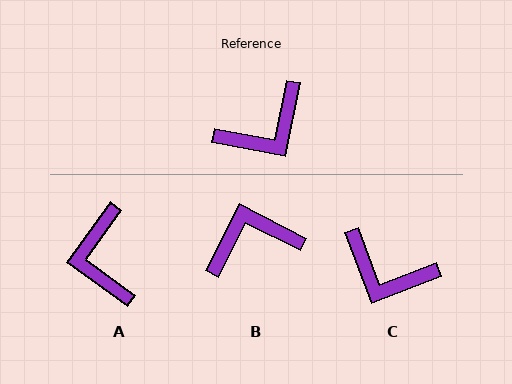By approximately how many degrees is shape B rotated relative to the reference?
Approximately 164 degrees counter-clockwise.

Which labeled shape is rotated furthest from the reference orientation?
B, about 164 degrees away.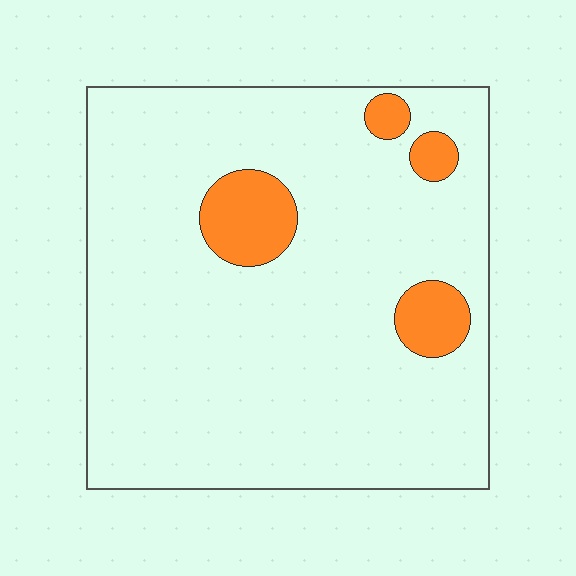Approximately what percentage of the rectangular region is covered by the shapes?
Approximately 10%.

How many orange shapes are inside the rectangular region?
4.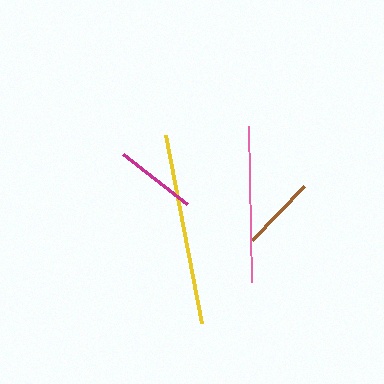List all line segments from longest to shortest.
From longest to shortest: yellow, pink, magenta, brown.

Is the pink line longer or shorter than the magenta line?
The pink line is longer than the magenta line.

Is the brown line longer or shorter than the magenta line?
The magenta line is longer than the brown line.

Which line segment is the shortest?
The brown line is the shortest at approximately 75 pixels.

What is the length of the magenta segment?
The magenta segment is approximately 81 pixels long.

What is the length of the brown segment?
The brown segment is approximately 75 pixels long.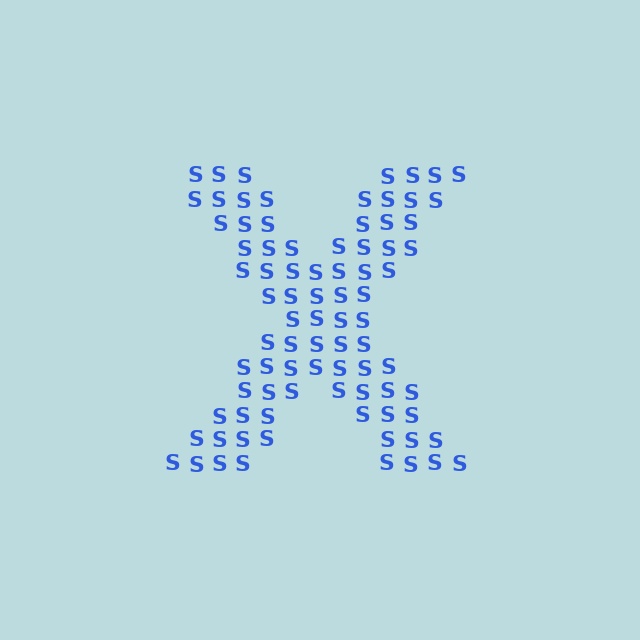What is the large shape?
The large shape is the letter X.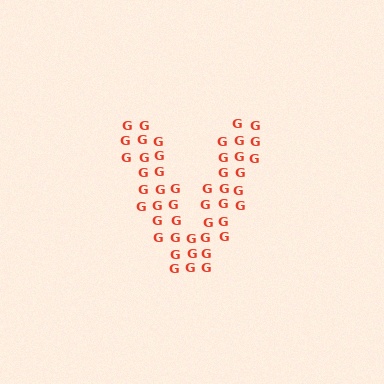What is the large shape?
The large shape is the letter V.